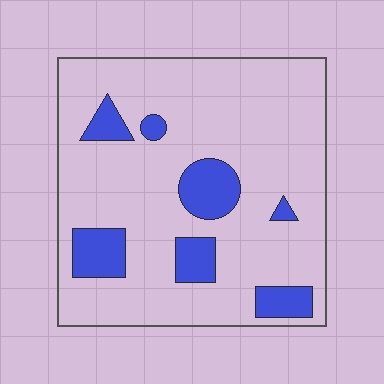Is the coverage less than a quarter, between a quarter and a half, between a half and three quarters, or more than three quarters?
Less than a quarter.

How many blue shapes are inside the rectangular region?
7.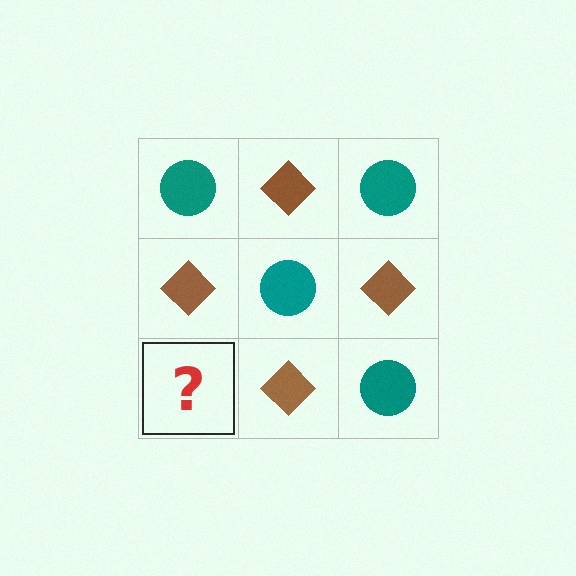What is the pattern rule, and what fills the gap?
The rule is that it alternates teal circle and brown diamond in a checkerboard pattern. The gap should be filled with a teal circle.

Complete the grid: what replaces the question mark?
The question mark should be replaced with a teal circle.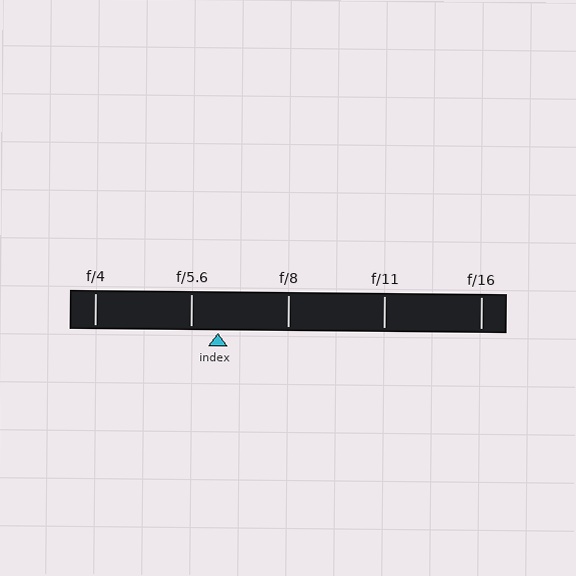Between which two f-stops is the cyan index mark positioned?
The index mark is between f/5.6 and f/8.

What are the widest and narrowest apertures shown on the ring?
The widest aperture shown is f/4 and the narrowest is f/16.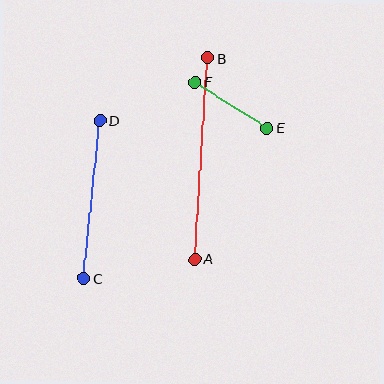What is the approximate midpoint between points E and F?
The midpoint is at approximately (231, 105) pixels.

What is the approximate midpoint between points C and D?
The midpoint is at approximately (92, 200) pixels.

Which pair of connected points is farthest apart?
Points A and B are farthest apart.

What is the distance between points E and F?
The distance is approximately 86 pixels.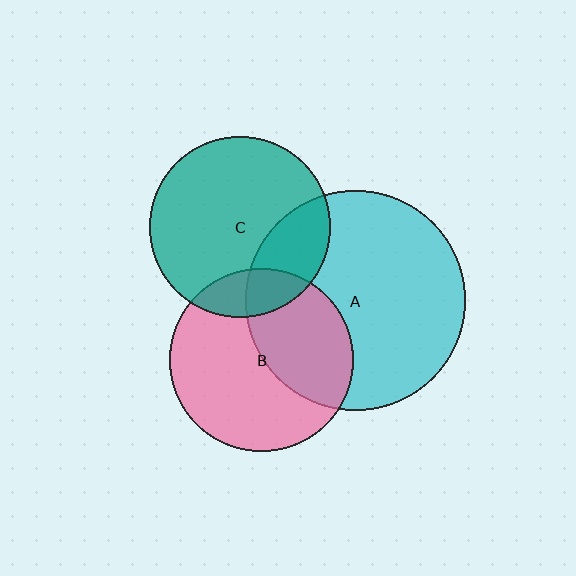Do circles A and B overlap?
Yes.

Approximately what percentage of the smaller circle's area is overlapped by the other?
Approximately 40%.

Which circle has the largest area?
Circle A (cyan).